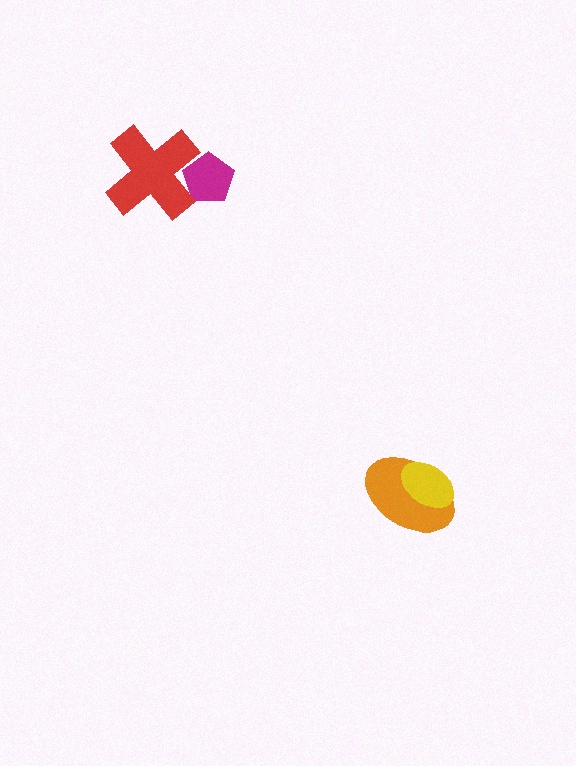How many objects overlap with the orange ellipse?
1 object overlaps with the orange ellipse.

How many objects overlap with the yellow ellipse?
1 object overlaps with the yellow ellipse.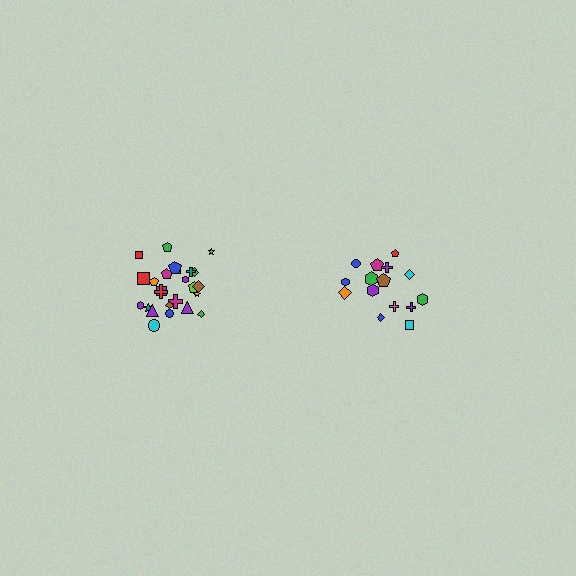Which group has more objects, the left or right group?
The left group.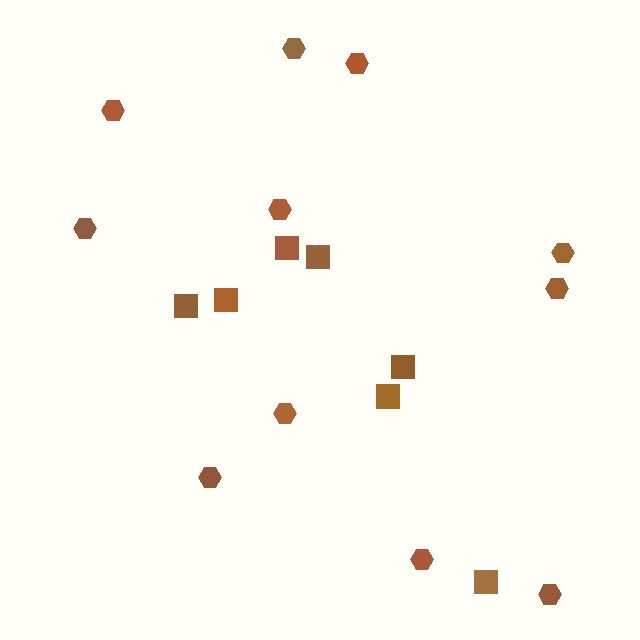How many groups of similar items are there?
There are 2 groups: one group of squares (7) and one group of hexagons (11).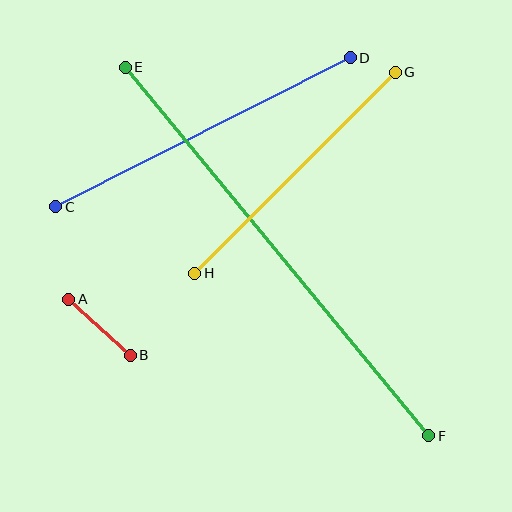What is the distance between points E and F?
The distance is approximately 477 pixels.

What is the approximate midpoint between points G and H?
The midpoint is at approximately (295, 173) pixels.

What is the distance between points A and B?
The distance is approximately 83 pixels.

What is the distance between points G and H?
The distance is approximately 284 pixels.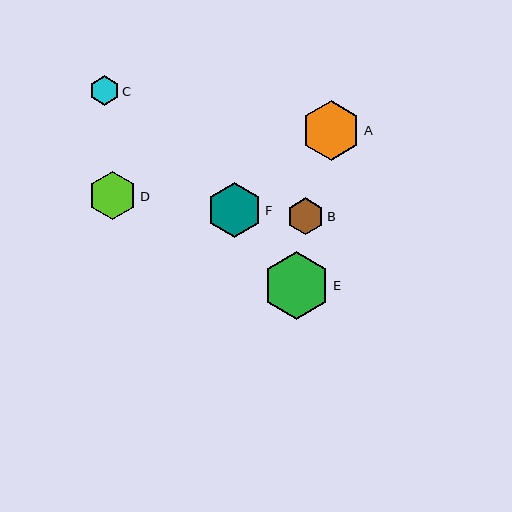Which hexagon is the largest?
Hexagon E is the largest with a size of approximately 67 pixels.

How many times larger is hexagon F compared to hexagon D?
Hexagon F is approximately 1.1 times the size of hexagon D.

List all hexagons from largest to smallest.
From largest to smallest: E, A, F, D, B, C.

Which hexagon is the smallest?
Hexagon C is the smallest with a size of approximately 29 pixels.